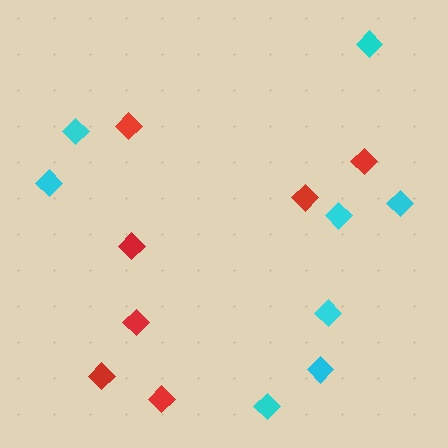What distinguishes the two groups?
There are 2 groups: one group of cyan diamonds (8) and one group of red diamonds (7).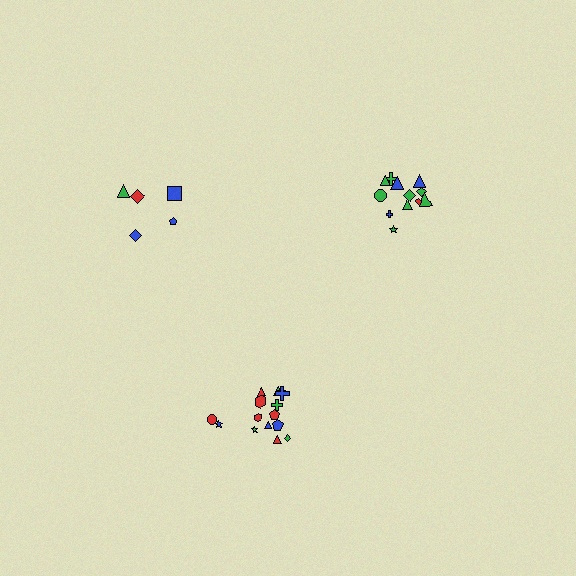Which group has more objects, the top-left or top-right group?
The top-right group.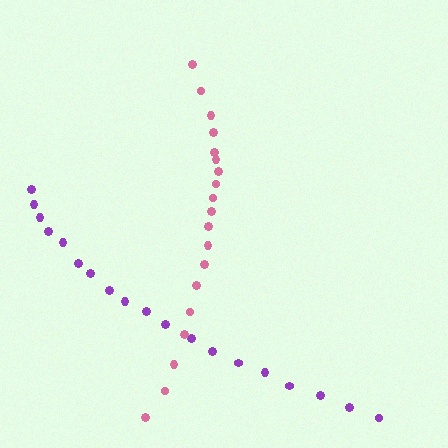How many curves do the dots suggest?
There are 2 distinct paths.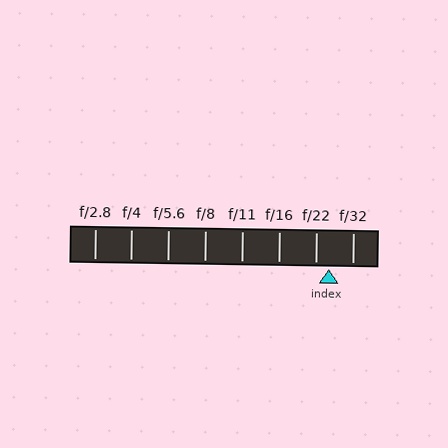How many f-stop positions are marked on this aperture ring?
There are 8 f-stop positions marked.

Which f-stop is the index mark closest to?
The index mark is closest to f/22.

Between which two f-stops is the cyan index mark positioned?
The index mark is between f/22 and f/32.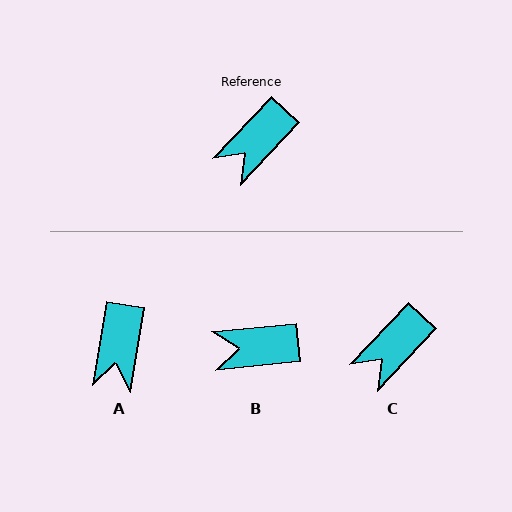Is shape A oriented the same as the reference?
No, it is off by about 34 degrees.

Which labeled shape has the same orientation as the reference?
C.